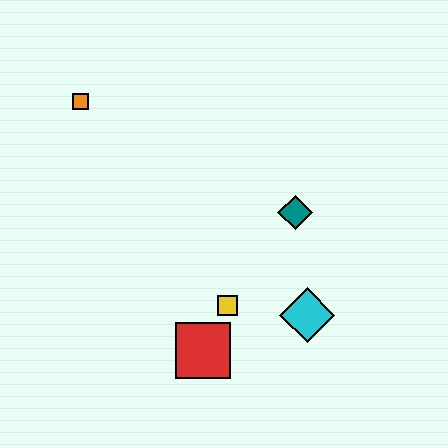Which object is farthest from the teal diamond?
The orange square is farthest from the teal diamond.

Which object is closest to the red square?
The yellow square is closest to the red square.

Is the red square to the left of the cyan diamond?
Yes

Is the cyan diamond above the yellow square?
No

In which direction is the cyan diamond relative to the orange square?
The cyan diamond is to the right of the orange square.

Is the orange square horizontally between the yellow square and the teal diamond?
No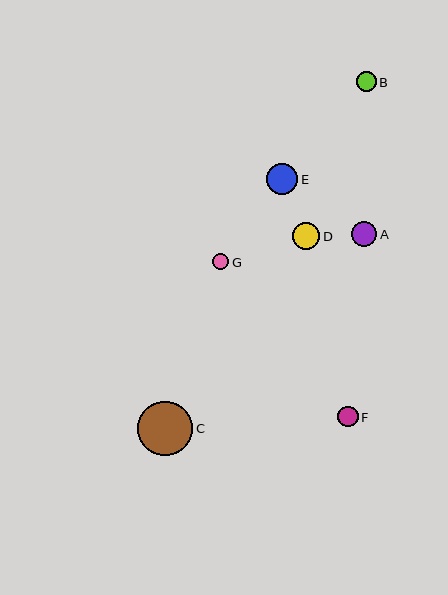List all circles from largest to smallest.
From largest to smallest: C, E, D, A, F, B, G.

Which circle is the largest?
Circle C is the largest with a size of approximately 55 pixels.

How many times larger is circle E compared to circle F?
Circle E is approximately 1.5 times the size of circle F.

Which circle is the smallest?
Circle G is the smallest with a size of approximately 16 pixels.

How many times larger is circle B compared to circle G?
Circle B is approximately 1.3 times the size of circle G.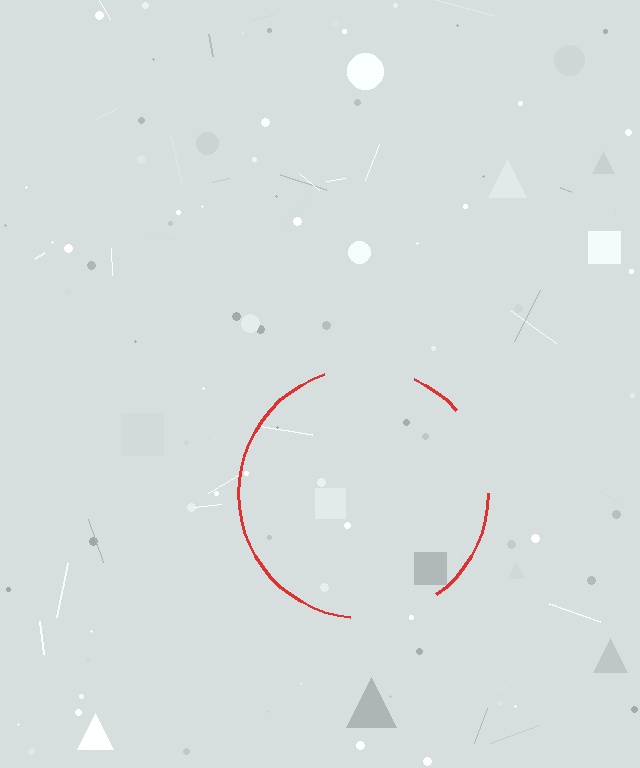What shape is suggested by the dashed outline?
The dashed outline suggests a circle.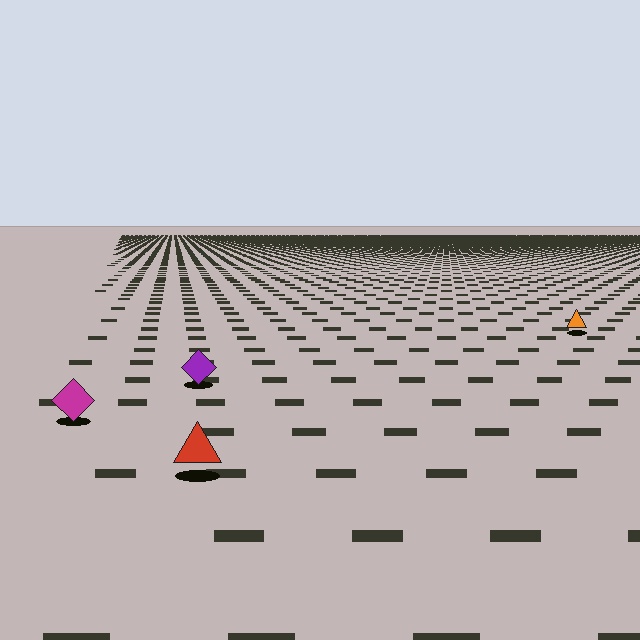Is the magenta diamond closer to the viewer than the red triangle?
No. The red triangle is closer — you can tell from the texture gradient: the ground texture is coarser near it.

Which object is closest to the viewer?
The red triangle is closest. The texture marks near it are larger and more spread out.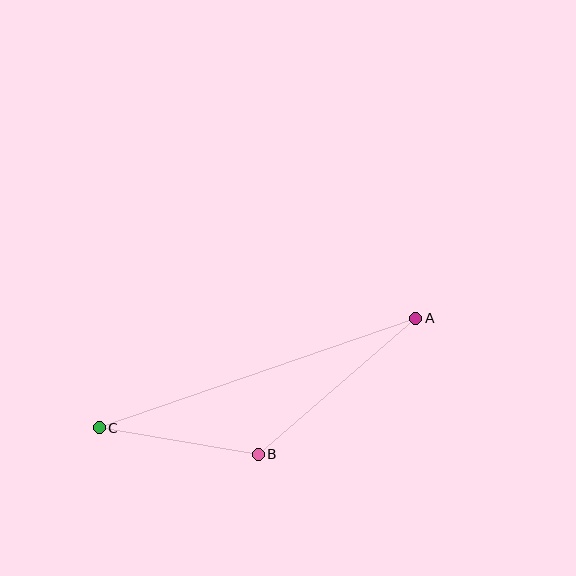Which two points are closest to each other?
Points B and C are closest to each other.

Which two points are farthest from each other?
Points A and C are farthest from each other.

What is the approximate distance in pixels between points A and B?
The distance between A and B is approximately 208 pixels.